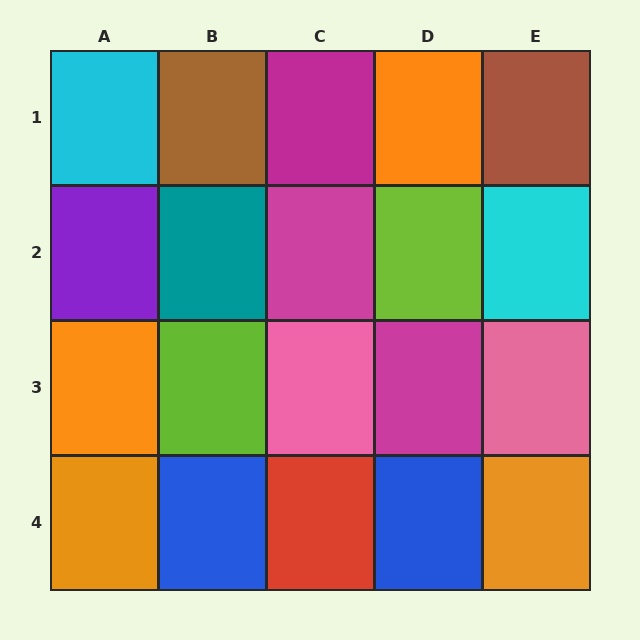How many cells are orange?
4 cells are orange.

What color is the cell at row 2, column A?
Purple.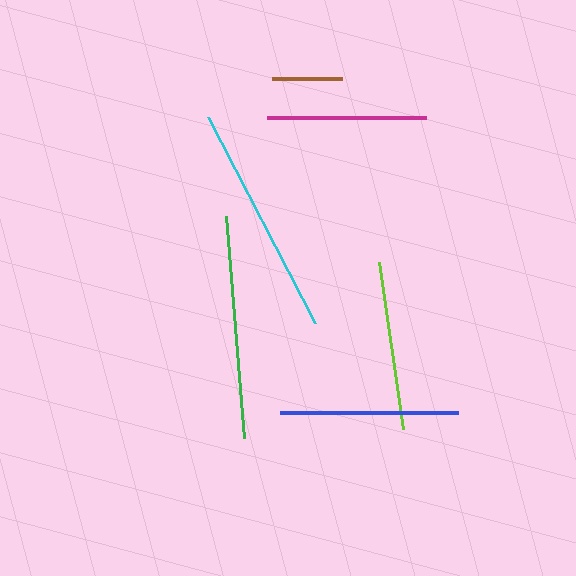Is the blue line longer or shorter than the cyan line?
The cyan line is longer than the blue line.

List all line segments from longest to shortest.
From longest to shortest: cyan, green, blue, lime, magenta, brown.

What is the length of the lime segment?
The lime segment is approximately 169 pixels long.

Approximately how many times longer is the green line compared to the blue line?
The green line is approximately 1.3 times the length of the blue line.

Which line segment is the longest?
The cyan line is the longest at approximately 232 pixels.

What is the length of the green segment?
The green segment is approximately 223 pixels long.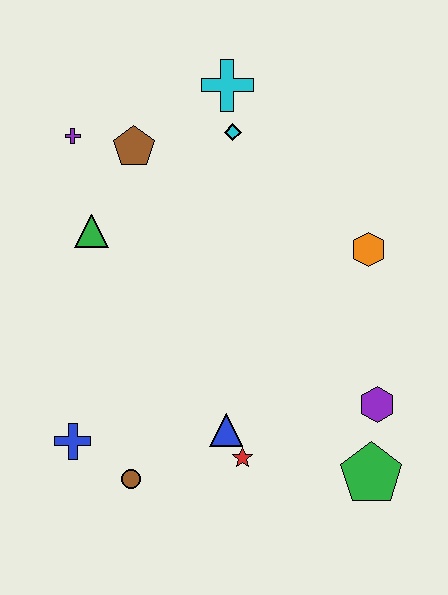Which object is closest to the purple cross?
The brown pentagon is closest to the purple cross.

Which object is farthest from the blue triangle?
The cyan cross is farthest from the blue triangle.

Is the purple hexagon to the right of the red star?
Yes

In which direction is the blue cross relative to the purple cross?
The blue cross is below the purple cross.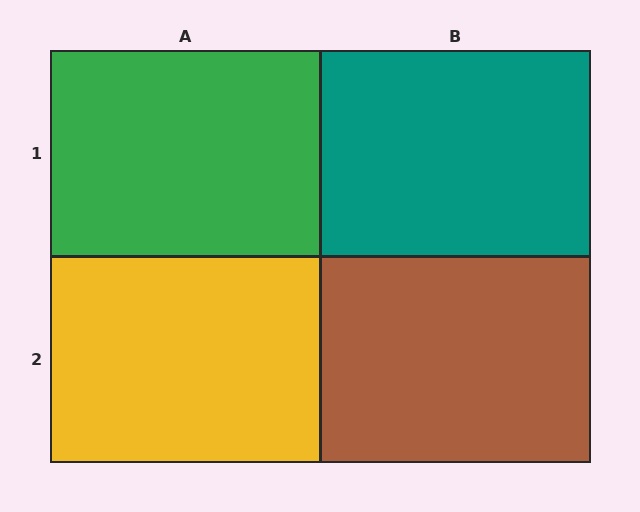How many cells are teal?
1 cell is teal.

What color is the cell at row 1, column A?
Green.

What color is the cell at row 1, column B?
Teal.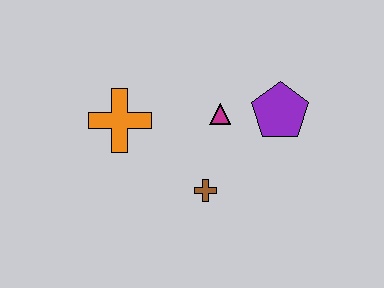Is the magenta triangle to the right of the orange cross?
Yes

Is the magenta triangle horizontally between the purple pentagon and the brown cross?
Yes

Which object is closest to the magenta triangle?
The purple pentagon is closest to the magenta triangle.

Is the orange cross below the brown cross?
No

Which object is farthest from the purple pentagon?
The orange cross is farthest from the purple pentagon.